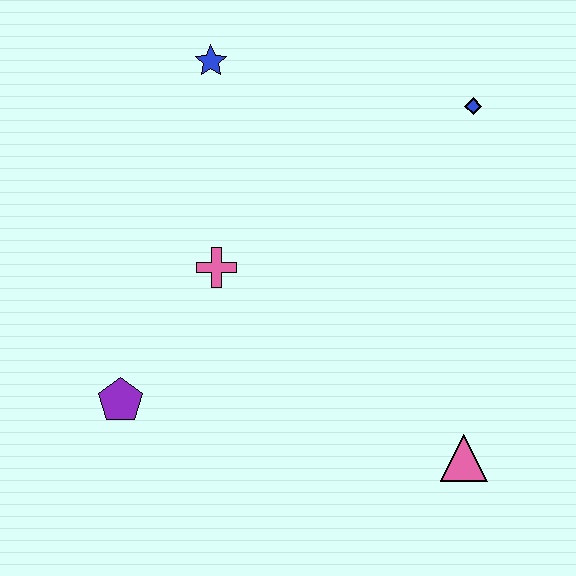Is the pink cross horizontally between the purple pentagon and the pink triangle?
Yes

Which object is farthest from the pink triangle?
The blue star is farthest from the pink triangle.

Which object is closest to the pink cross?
The purple pentagon is closest to the pink cross.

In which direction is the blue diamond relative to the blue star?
The blue diamond is to the right of the blue star.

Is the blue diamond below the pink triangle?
No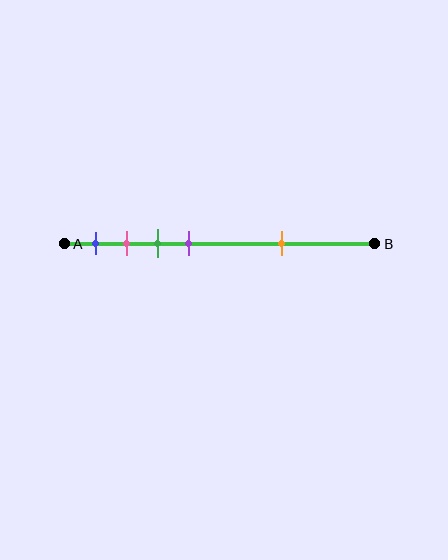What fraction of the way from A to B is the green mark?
The green mark is approximately 30% (0.3) of the way from A to B.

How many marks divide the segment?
There are 5 marks dividing the segment.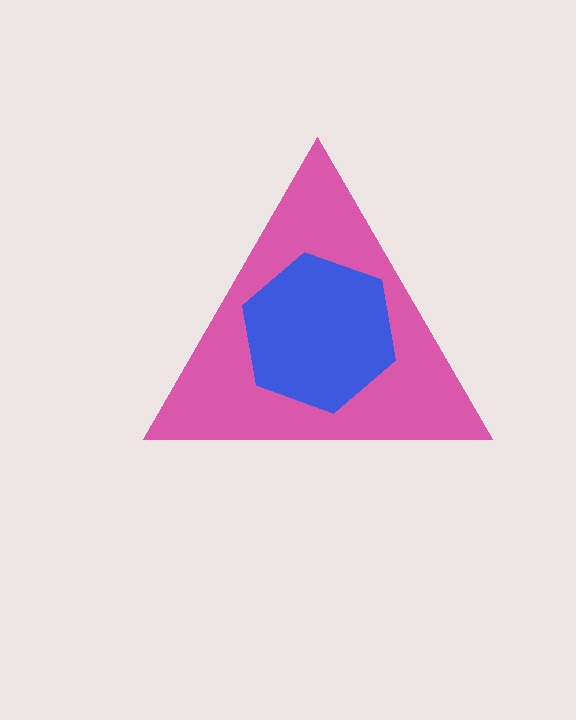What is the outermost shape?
The pink triangle.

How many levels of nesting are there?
2.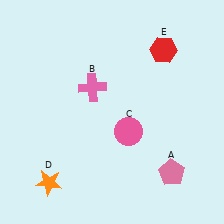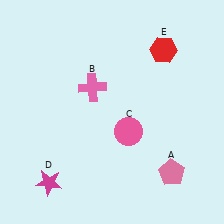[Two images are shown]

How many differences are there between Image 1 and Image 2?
There is 1 difference between the two images.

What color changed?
The star (D) changed from orange in Image 1 to magenta in Image 2.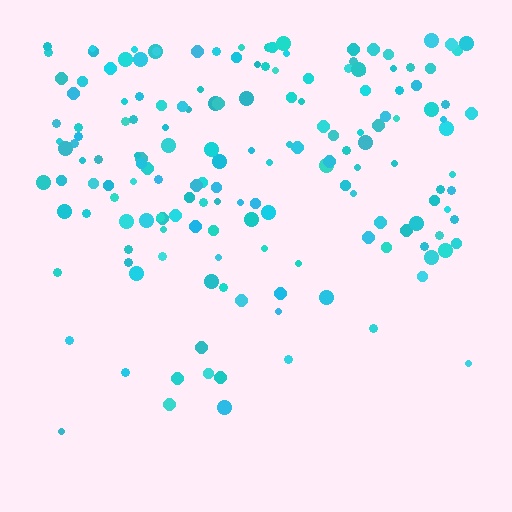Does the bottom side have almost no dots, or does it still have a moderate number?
Still a moderate number, just noticeably fewer than the top.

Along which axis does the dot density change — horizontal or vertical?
Vertical.